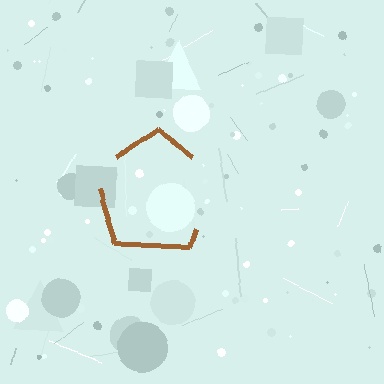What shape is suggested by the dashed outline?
The dashed outline suggests a pentagon.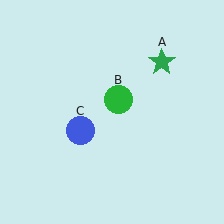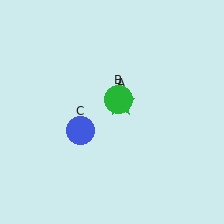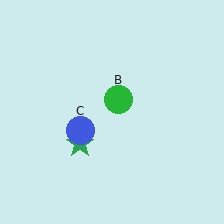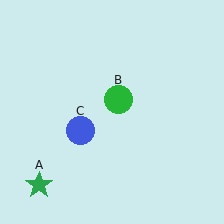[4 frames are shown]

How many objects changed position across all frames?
1 object changed position: green star (object A).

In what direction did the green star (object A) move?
The green star (object A) moved down and to the left.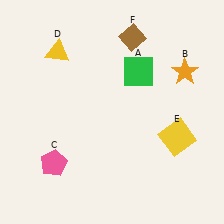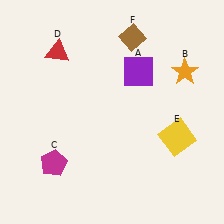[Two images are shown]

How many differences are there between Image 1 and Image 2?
There are 3 differences between the two images.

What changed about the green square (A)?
In Image 1, A is green. In Image 2, it changed to purple.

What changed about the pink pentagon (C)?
In Image 1, C is pink. In Image 2, it changed to magenta.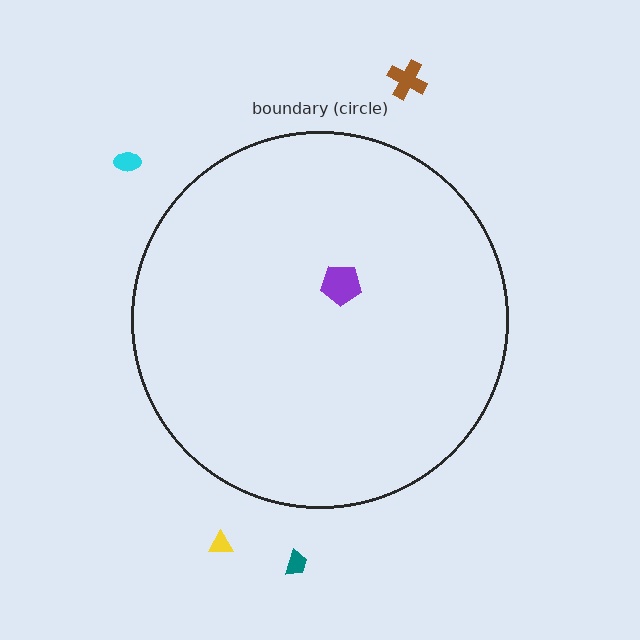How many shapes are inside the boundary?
1 inside, 4 outside.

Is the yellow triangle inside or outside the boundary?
Outside.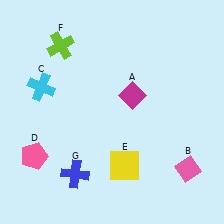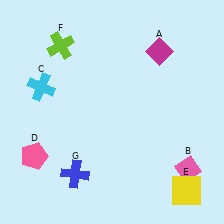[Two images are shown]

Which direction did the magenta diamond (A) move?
The magenta diamond (A) moved up.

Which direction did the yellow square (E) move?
The yellow square (E) moved right.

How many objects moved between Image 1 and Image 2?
2 objects moved between the two images.